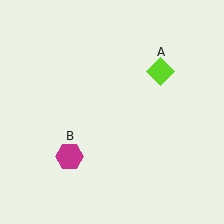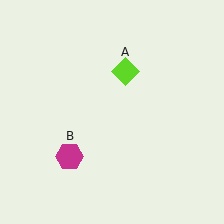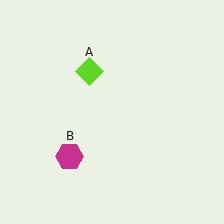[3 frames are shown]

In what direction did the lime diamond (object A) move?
The lime diamond (object A) moved left.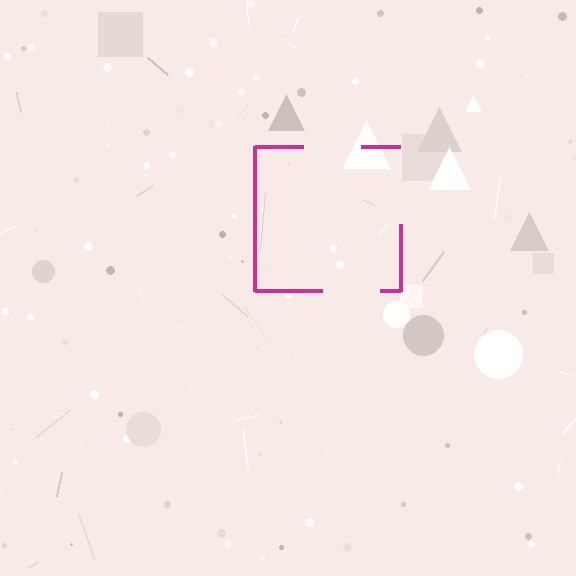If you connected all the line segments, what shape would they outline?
They would outline a square.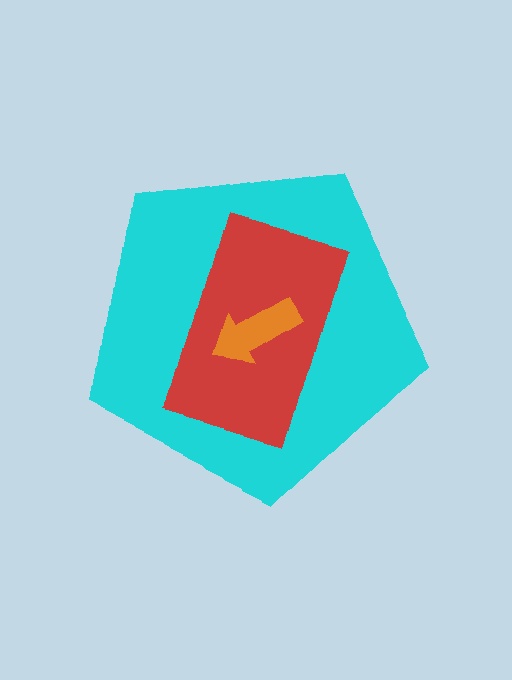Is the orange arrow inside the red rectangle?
Yes.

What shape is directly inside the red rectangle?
The orange arrow.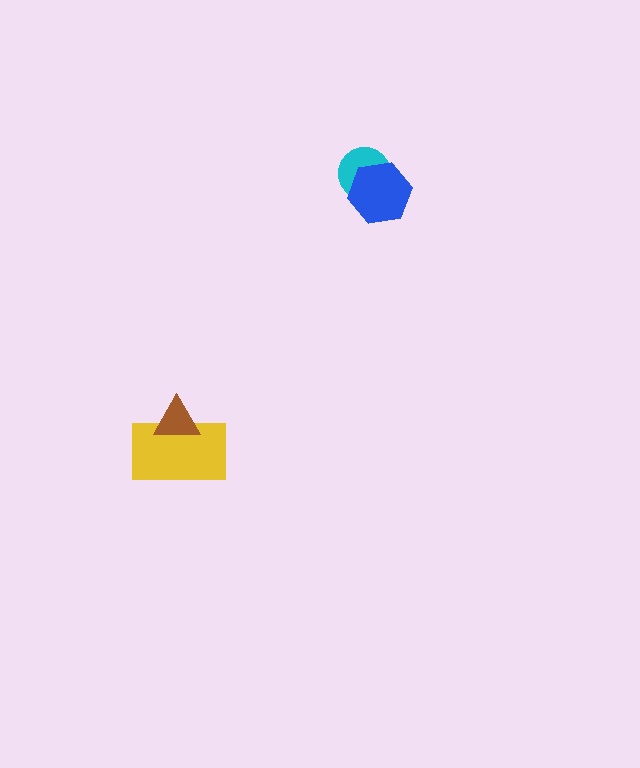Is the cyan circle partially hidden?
Yes, it is partially covered by another shape.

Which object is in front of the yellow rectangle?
The brown triangle is in front of the yellow rectangle.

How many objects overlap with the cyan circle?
1 object overlaps with the cyan circle.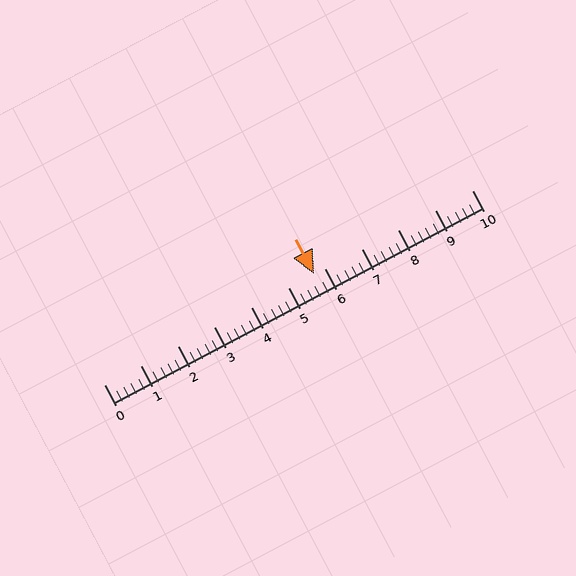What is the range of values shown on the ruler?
The ruler shows values from 0 to 10.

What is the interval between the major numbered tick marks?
The major tick marks are spaced 1 units apart.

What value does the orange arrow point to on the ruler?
The orange arrow points to approximately 5.7.